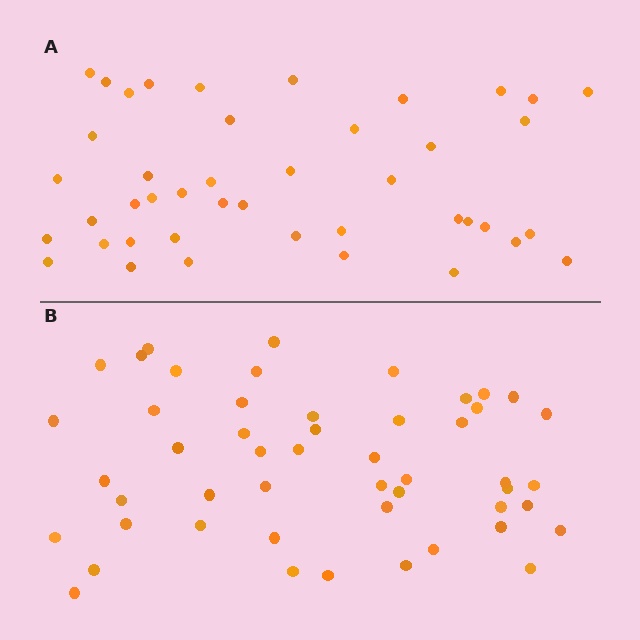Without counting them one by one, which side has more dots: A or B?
Region B (the bottom region) has more dots.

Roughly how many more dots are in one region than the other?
Region B has roughly 8 or so more dots than region A.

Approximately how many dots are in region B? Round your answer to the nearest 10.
About 50 dots.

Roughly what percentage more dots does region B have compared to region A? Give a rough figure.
About 15% more.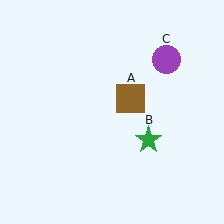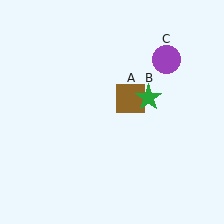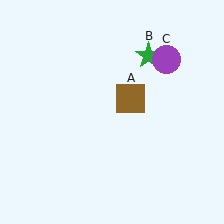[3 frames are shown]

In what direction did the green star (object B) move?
The green star (object B) moved up.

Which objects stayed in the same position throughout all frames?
Brown square (object A) and purple circle (object C) remained stationary.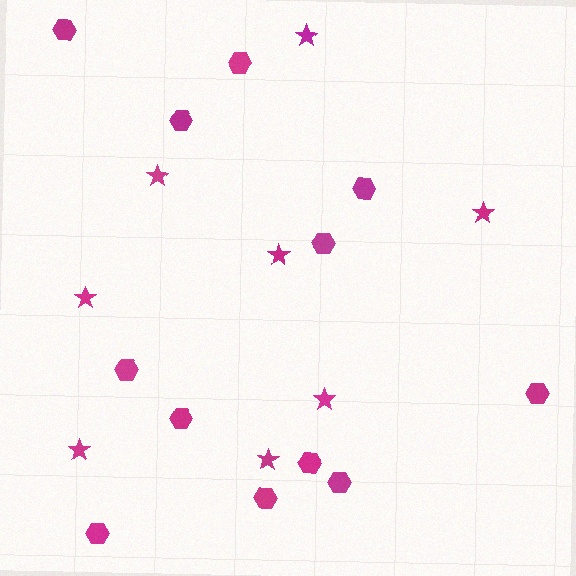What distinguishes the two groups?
There are 2 groups: one group of stars (8) and one group of hexagons (12).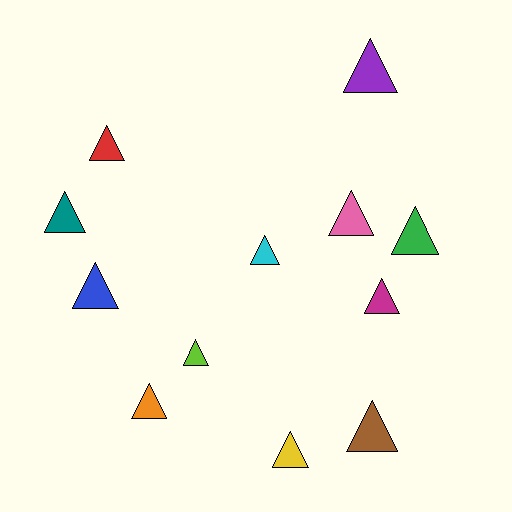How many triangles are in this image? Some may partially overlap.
There are 12 triangles.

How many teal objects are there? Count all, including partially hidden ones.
There is 1 teal object.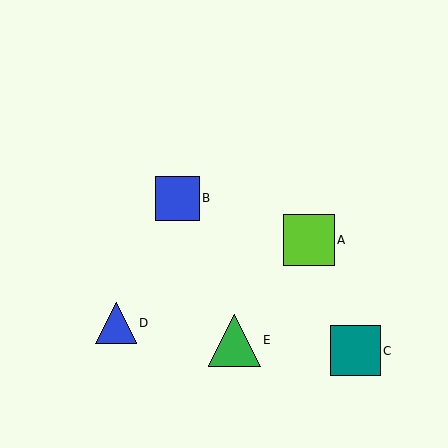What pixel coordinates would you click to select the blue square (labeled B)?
Click at (177, 198) to select the blue square B.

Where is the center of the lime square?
The center of the lime square is at (309, 240).